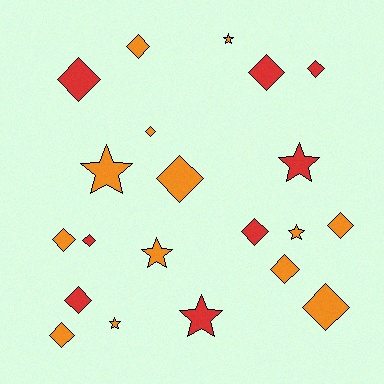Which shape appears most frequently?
Diamond, with 14 objects.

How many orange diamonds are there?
There are 8 orange diamonds.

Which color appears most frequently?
Orange, with 13 objects.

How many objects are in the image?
There are 21 objects.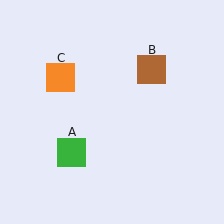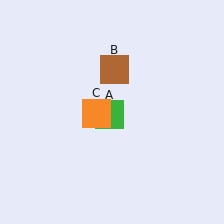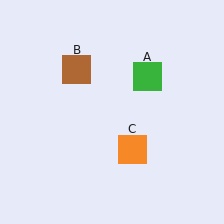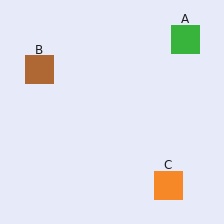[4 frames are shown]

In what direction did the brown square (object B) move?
The brown square (object B) moved left.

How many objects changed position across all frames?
3 objects changed position: green square (object A), brown square (object B), orange square (object C).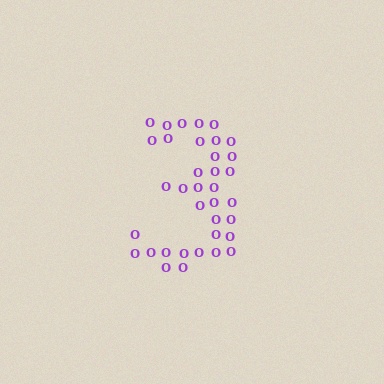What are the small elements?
The small elements are letter O's.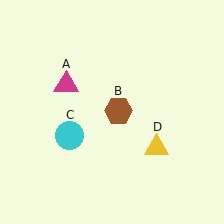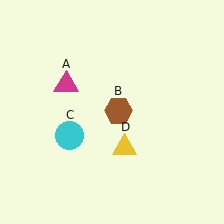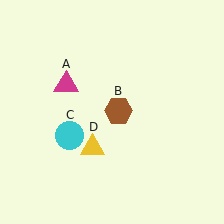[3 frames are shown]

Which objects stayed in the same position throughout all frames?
Magenta triangle (object A) and brown hexagon (object B) and cyan circle (object C) remained stationary.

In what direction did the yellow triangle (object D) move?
The yellow triangle (object D) moved left.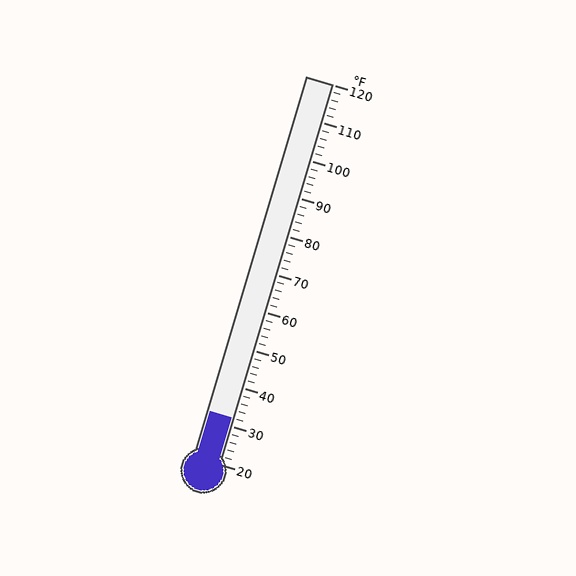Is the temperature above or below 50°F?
The temperature is below 50°F.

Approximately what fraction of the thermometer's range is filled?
The thermometer is filled to approximately 10% of its range.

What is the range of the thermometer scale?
The thermometer scale ranges from 20°F to 120°F.